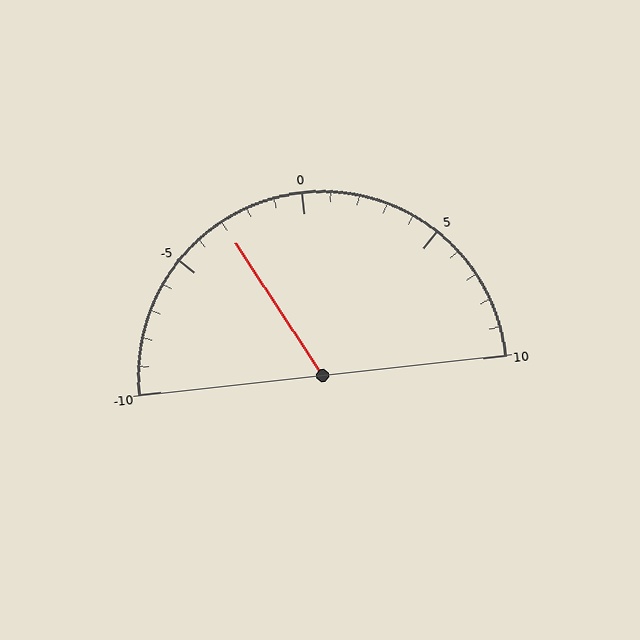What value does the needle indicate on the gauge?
The needle indicates approximately -3.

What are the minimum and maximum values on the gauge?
The gauge ranges from -10 to 10.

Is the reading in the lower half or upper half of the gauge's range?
The reading is in the lower half of the range (-10 to 10).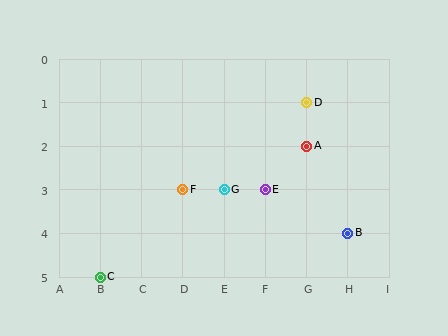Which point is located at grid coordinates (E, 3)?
Point G is at (E, 3).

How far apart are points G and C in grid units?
Points G and C are 3 columns and 2 rows apart (about 3.6 grid units diagonally).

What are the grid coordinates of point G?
Point G is at grid coordinates (E, 3).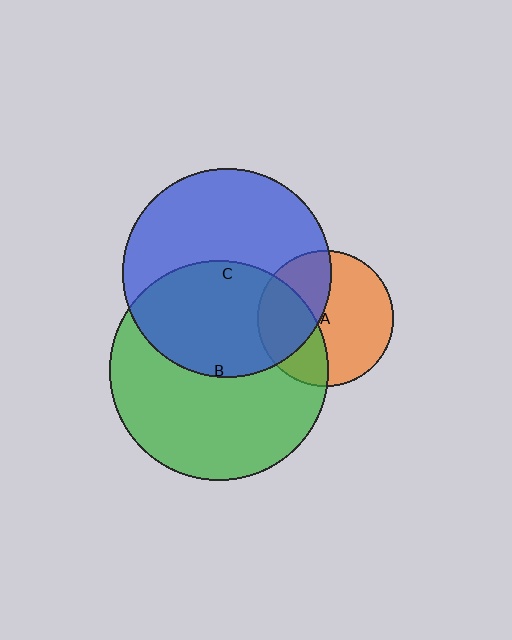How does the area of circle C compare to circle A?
Approximately 2.3 times.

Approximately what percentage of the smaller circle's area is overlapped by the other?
Approximately 40%.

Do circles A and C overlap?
Yes.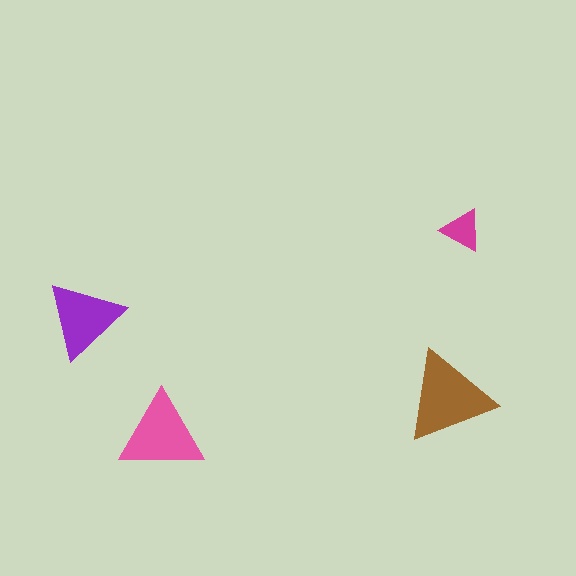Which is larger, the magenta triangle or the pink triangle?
The pink one.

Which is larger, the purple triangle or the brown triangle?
The brown one.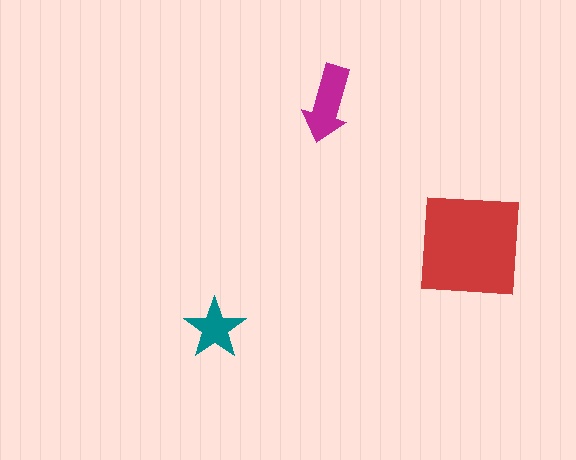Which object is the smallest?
The teal star.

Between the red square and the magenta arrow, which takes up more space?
The red square.